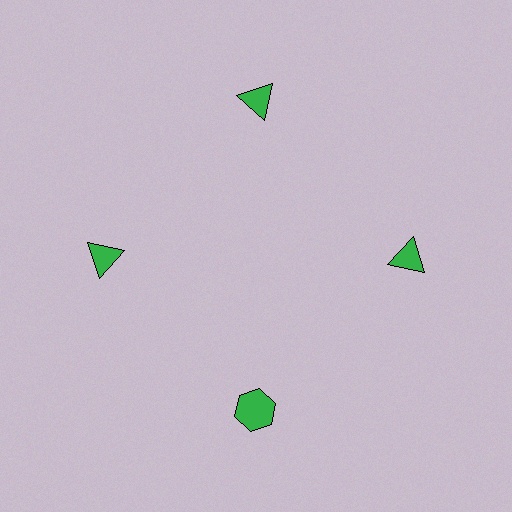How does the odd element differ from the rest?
It has a different shape: hexagon instead of triangle.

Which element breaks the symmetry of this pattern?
The green hexagon at roughly the 6 o'clock position breaks the symmetry. All other shapes are green triangles.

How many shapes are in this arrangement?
There are 4 shapes arranged in a ring pattern.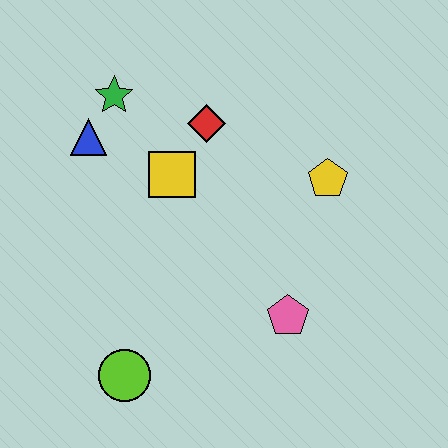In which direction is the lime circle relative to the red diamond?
The lime circle is below the red diamond.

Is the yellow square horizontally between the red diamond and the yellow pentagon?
No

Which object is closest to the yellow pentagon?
The red diamond is closest to the yellow pentagon.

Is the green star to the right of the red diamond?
No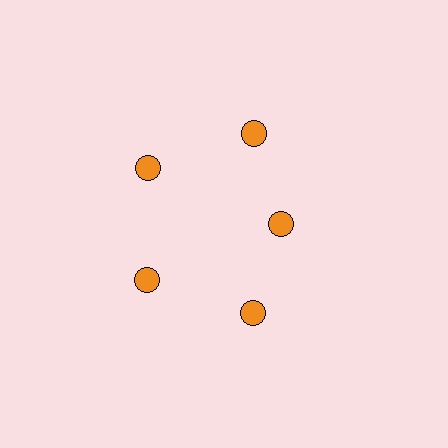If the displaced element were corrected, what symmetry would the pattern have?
It would have 5-fold rotational symmetry — the pattern would map onto itself every 72 degrees.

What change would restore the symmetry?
The symmetry would be restored by moving it outward, back onto the ring so that all 5 circles sit at equal angles and equal distance from the center.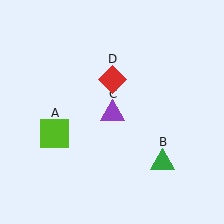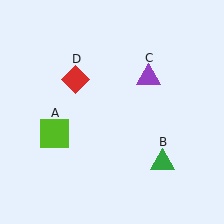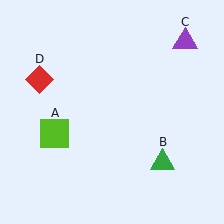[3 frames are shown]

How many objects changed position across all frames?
2 objects changed position: purple triangle (object C), red diamond (object D).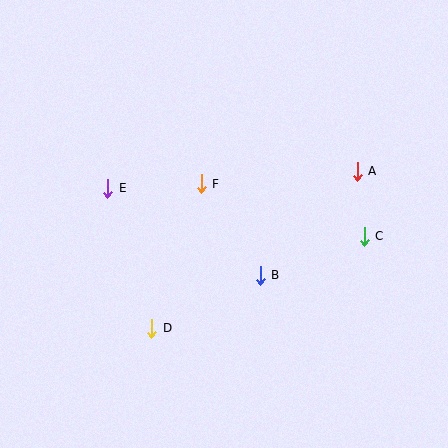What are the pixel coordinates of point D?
Point D is at (152, 328).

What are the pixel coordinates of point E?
Point E is at (108, 188).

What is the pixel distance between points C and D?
The distance between C and D is 232 pixels.